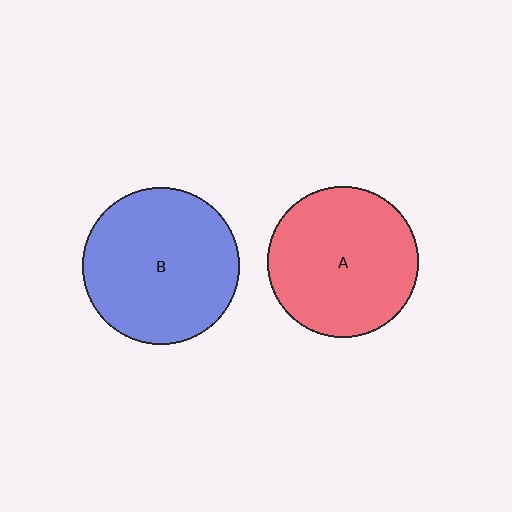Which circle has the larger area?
Circle B (blue).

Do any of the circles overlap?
No, none of the circles overlap.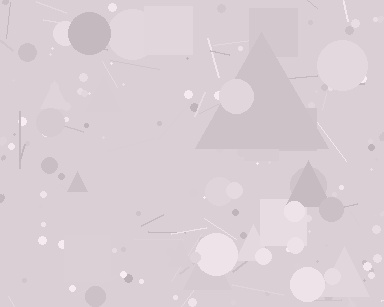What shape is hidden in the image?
A triangle is hidden in the image.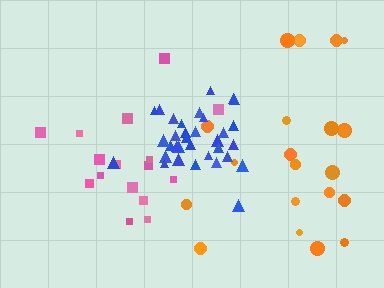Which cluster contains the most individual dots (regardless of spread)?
Blue (33).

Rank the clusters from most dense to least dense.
blue, pink, orange.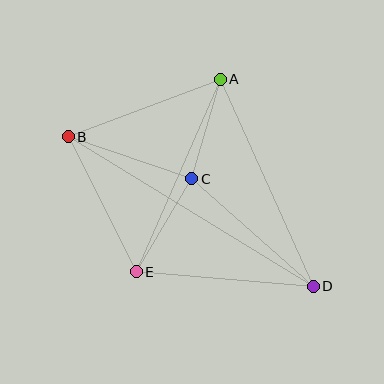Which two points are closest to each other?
Points A and C are closest to each other.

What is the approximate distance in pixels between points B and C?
The distance between B and C is approximately 130 pixels.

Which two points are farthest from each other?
Points B and D are farthest from each other.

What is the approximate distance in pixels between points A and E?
The distance between A and E is approximately 210 pixels.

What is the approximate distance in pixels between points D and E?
The distance between D and E is approximately 178 pixels.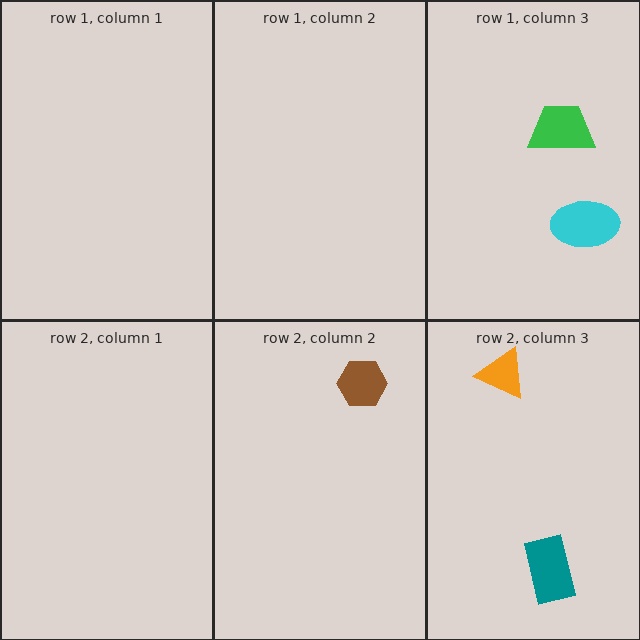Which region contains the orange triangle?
The row 2, column 3 region.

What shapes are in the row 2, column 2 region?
The brown hexagon.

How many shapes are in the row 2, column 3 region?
2.